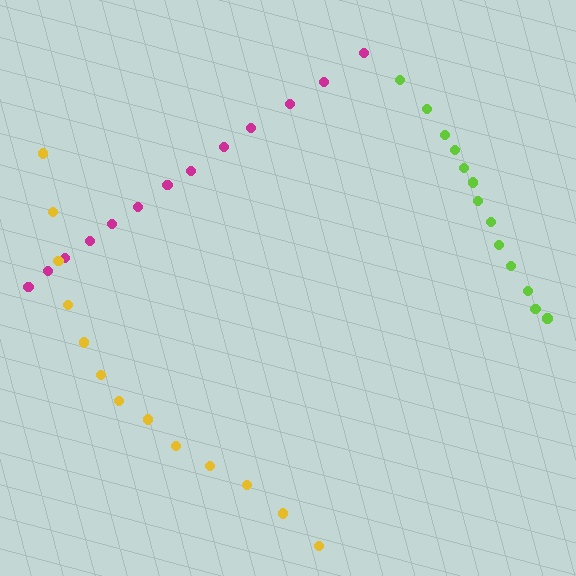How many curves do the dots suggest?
There are 3 distinct paths.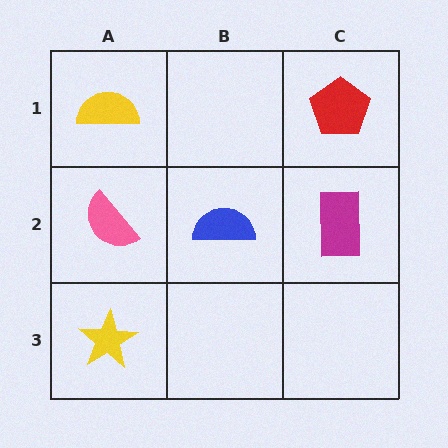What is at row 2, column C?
A magenta rectangle.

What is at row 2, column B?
A blue semicircle.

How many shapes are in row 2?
3 shapes.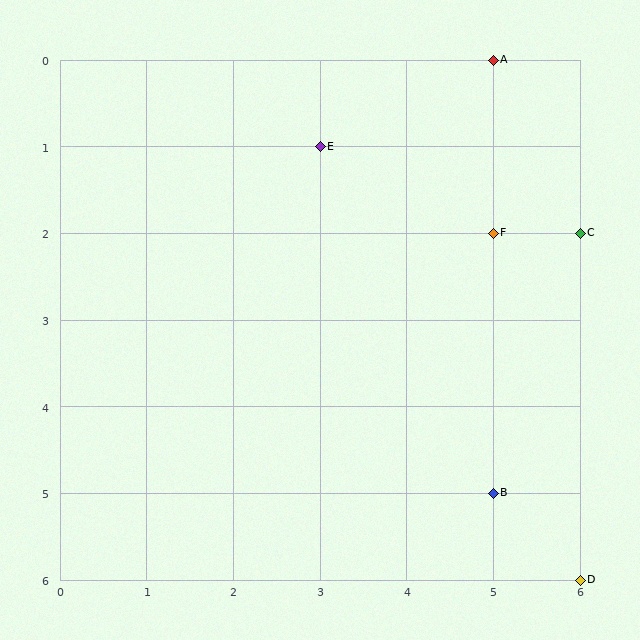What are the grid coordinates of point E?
Point E is at grid coordinates (3, 1).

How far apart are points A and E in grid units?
Points A and E are 2 columns and 1 row apart (about 2.2 grid units diagonally).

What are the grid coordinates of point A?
Point A is at grid coordinates (5, 0).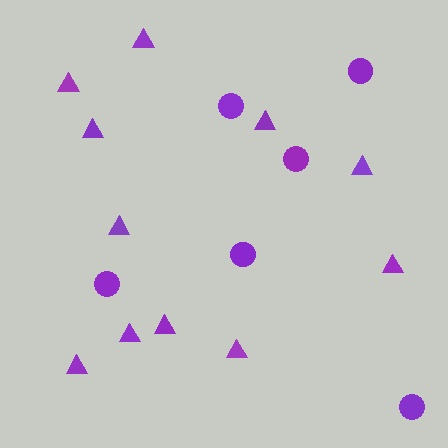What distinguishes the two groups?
There are 2 groups: one group of circles (6) and one group of triangles (11).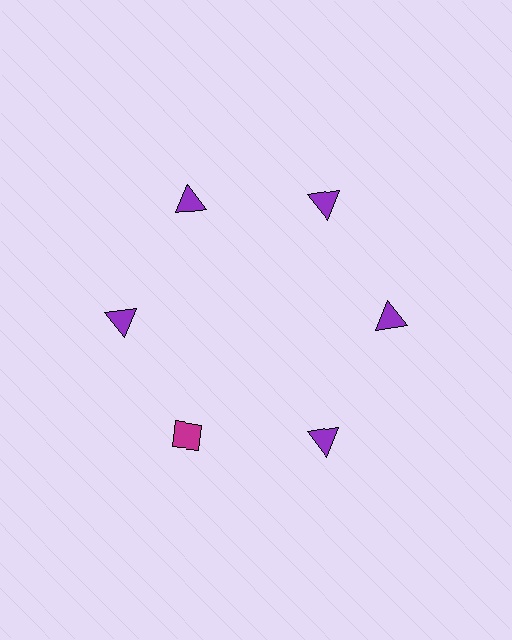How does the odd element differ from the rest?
It differs in both color (magenta instead of purple) and shape (diamond instead of triangle).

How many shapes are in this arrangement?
There are 6 shapes arranged in a ring pattern.